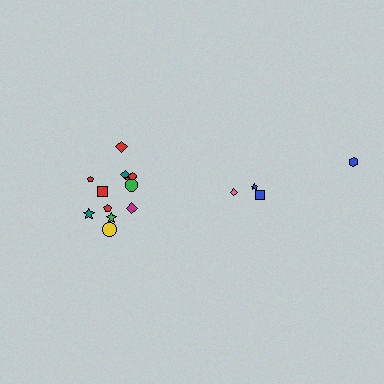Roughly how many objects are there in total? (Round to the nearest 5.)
Roughly 15 objects in total.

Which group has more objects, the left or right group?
The left group.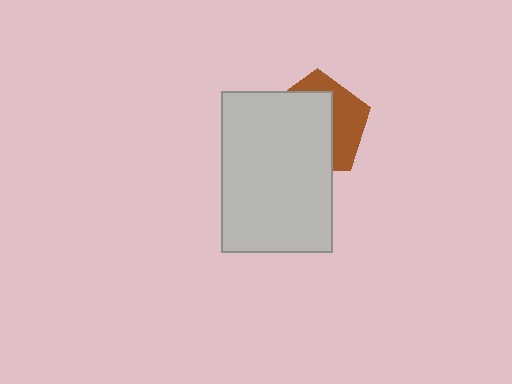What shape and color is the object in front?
The object in front is a light gray rectangle.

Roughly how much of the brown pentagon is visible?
A small part of it is visible (roughly 38%).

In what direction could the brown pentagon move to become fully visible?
The brown pentagon could move toward the upper-right. That would shift it out from behind the light gray rectangle entirely.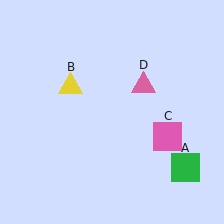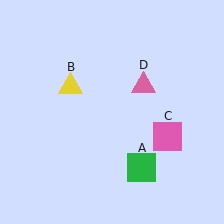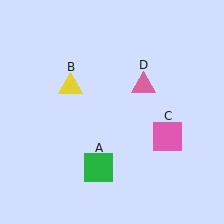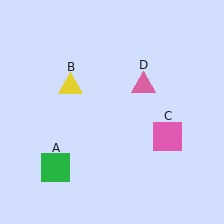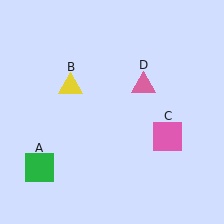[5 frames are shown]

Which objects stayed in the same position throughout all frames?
Yellow triangle (object B) and pink square (object C) and pink triangle (object D) remained stationary.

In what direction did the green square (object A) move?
The green square (object A) moved left.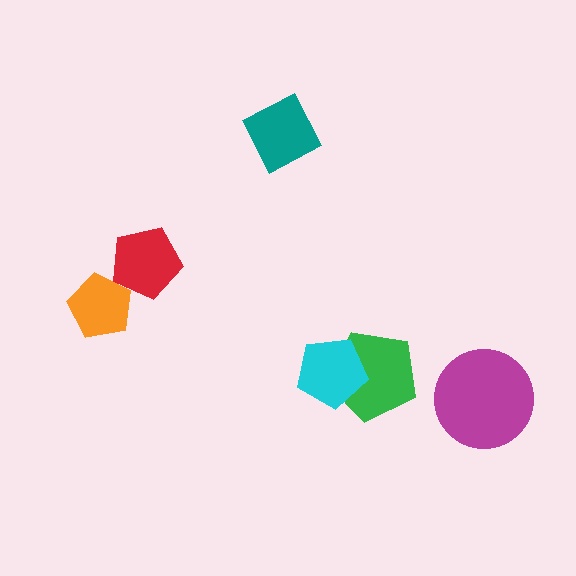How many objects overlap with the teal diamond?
0 objects overlap with the teal diamond.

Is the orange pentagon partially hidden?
No, no other shape covers it.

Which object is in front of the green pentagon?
The cyan pentagon is in front of the green pentagon.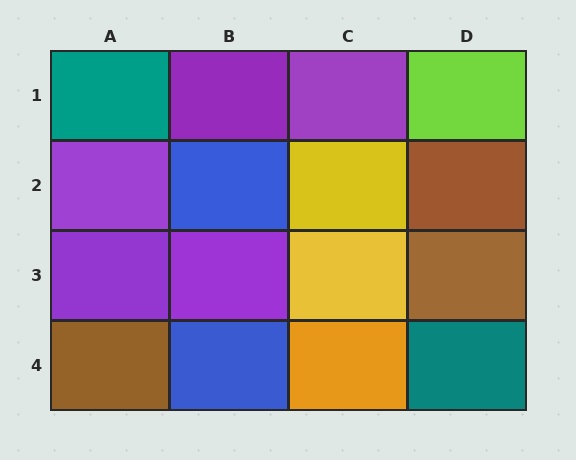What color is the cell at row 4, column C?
Orange.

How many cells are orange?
1 cell is orange.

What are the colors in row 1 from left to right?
Teal, purple, purple, lime.